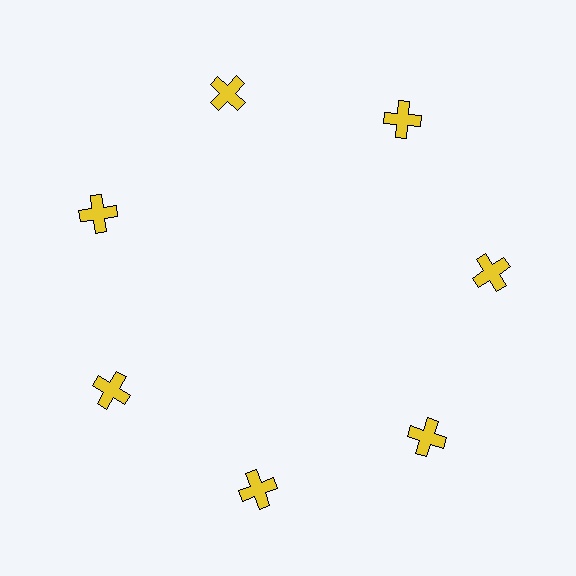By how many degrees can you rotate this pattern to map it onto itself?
The pattern maps onto itself every 51 degrees of rotation.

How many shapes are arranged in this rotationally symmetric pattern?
There are 7 shapes, arranged in 7 groups of 1.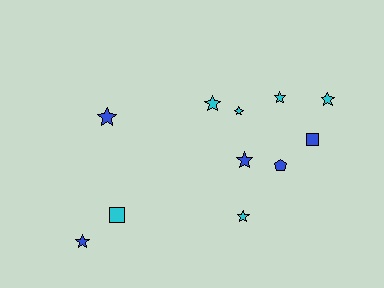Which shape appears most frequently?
Star, with 8 objects.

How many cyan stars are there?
There are 5 cyan stars.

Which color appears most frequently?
Cyan, with 6 objects.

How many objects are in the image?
There are 11 objects.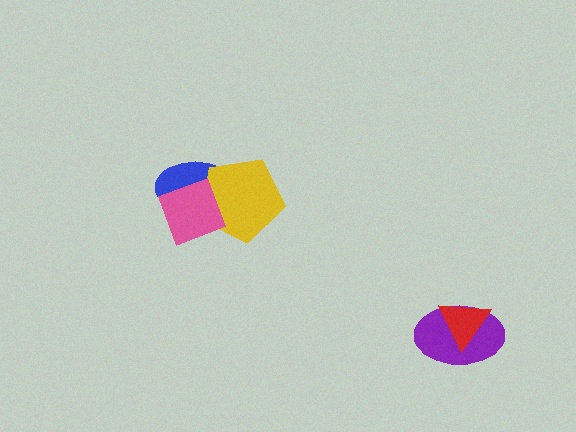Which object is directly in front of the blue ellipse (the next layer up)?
The yellow pentagon is directly in front of the blue ellipse.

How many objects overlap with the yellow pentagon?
2 objects overlap with the yellow pentagon.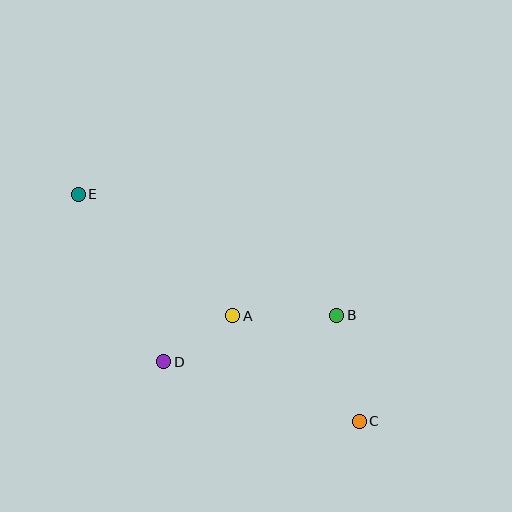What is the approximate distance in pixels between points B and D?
The distance between B and D is approximately 179 pixels.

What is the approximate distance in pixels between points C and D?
The distance between C and D is approximately 204 pixels.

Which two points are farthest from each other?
Points C and E are farthest from each other.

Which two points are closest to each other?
Points A and D are closest to each other.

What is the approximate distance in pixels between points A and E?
The distance between A and E is approximately 196 pixels.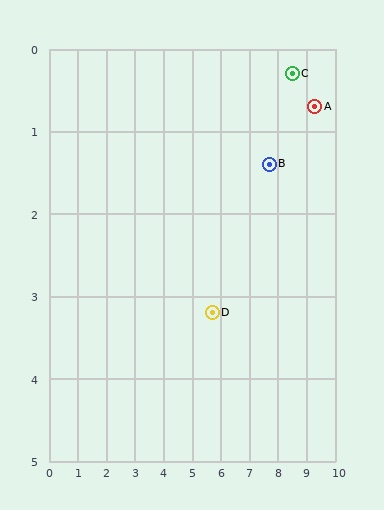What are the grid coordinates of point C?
Point C is at approximately (8.5, 0.3).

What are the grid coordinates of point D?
Point D is at approximately (5.7, 3.2).